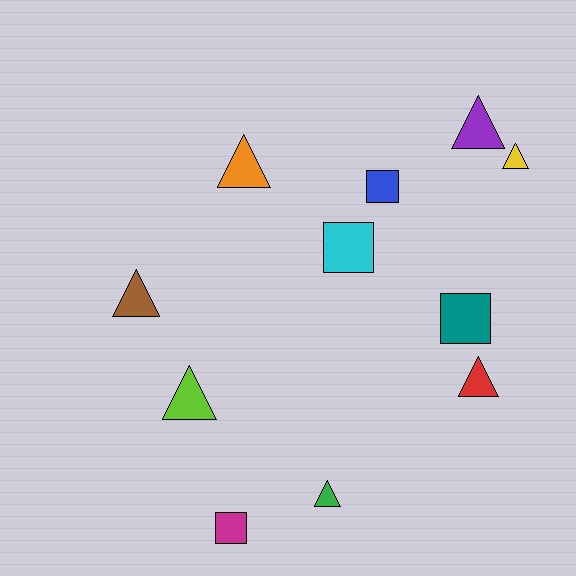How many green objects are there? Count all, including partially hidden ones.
There is 1 green object.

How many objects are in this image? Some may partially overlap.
There are 11 objects.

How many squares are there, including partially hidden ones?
There are 4 squares.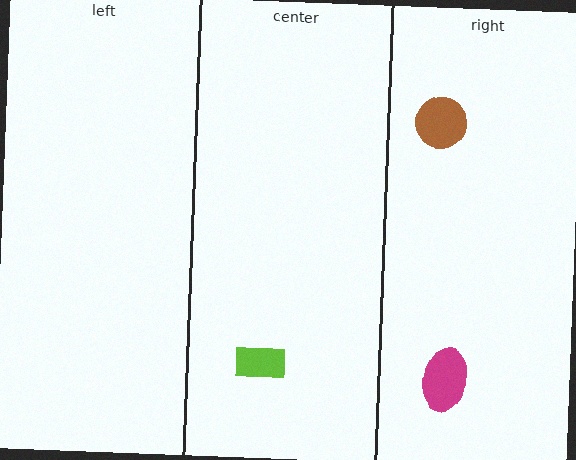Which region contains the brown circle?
The right region.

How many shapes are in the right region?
2.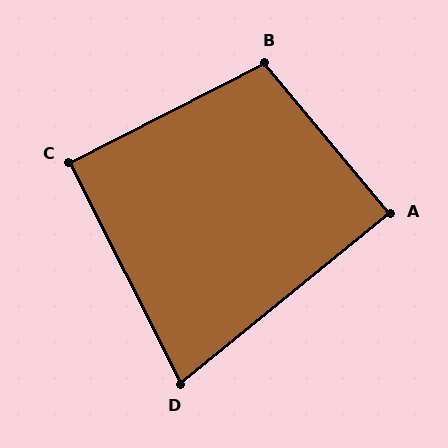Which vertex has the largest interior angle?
B, at approximately 103 degrees.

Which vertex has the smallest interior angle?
D, at approximately 77 degrees.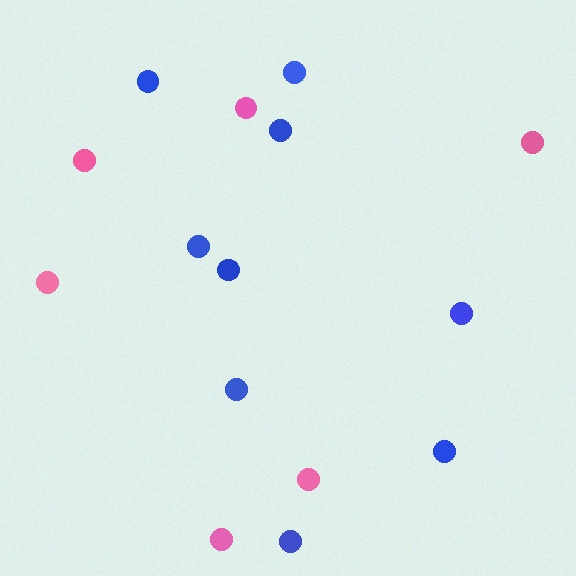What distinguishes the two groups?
There are 2 groups: one group of pink circles (6) and one group of blue circles (9).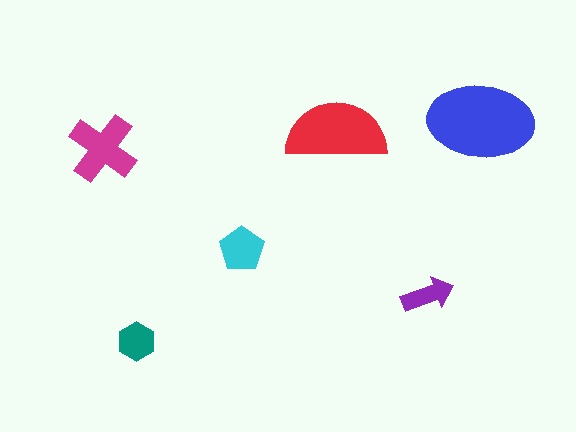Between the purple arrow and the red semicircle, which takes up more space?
The red semicircle.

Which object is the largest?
The blue ellipse.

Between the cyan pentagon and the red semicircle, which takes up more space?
The red semicircle.